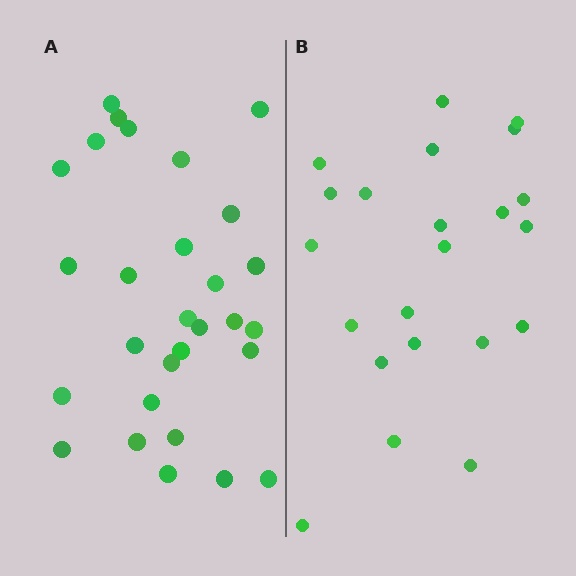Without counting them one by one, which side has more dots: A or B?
Region A (the left region) has more dots.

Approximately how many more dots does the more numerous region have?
Region A has roughly 8 or so more dots than region B.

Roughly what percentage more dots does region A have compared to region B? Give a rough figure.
About 30% more.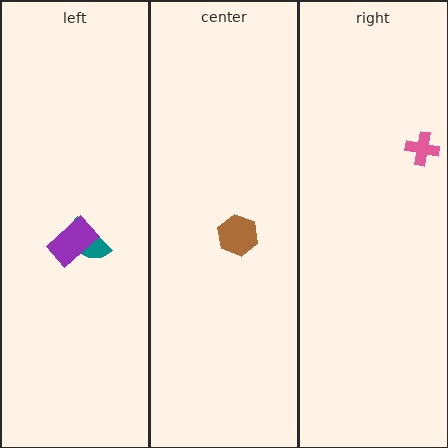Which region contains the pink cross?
The right region.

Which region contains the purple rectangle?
The left region.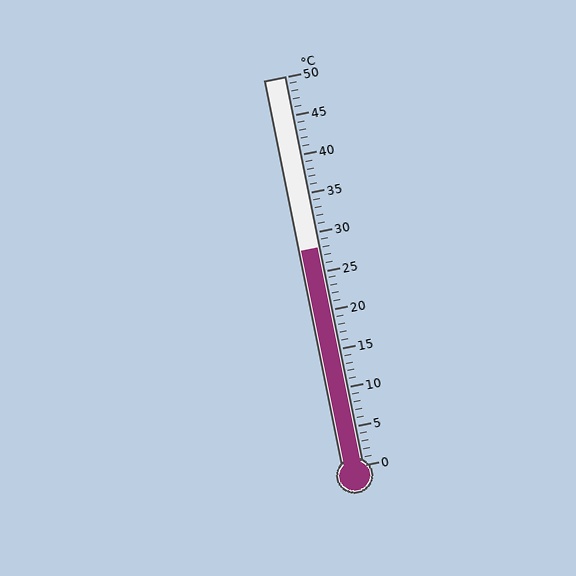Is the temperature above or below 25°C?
The temperature is above 25°C.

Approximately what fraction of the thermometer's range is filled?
The thermometer is filled to approximately 55% of its range.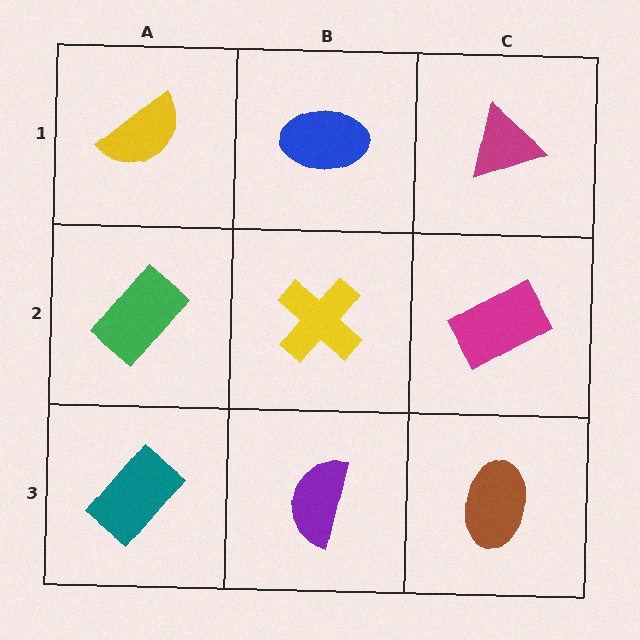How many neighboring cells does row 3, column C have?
2.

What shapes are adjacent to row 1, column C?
A magenta rectangle (row 2, column C), a blue ellipse (row 1, column B).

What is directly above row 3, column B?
A yellow cross.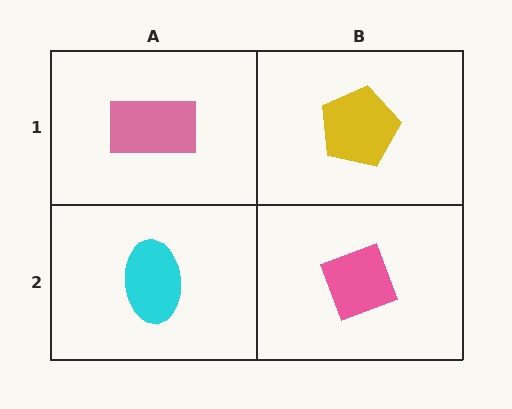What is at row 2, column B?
A pink diamond.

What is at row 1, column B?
A yellow pentagon.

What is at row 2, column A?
A cyan ellipse.